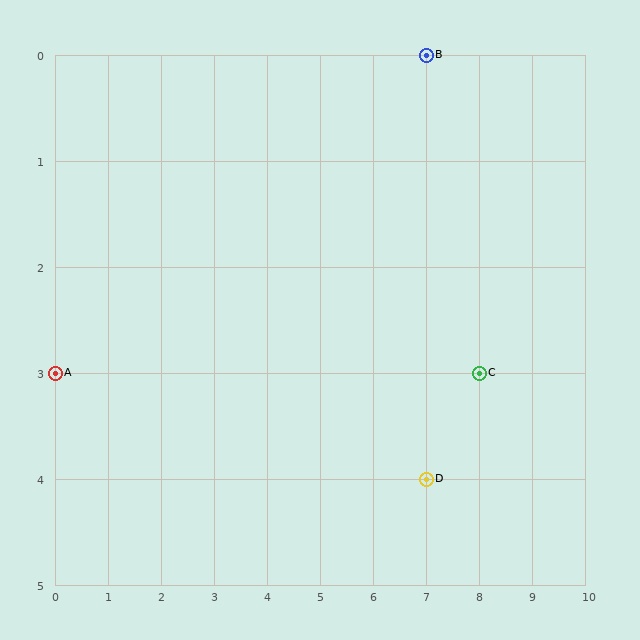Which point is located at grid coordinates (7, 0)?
Point B is at (7, 0).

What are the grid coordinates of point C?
Point C is at grid coordinates (8, 3).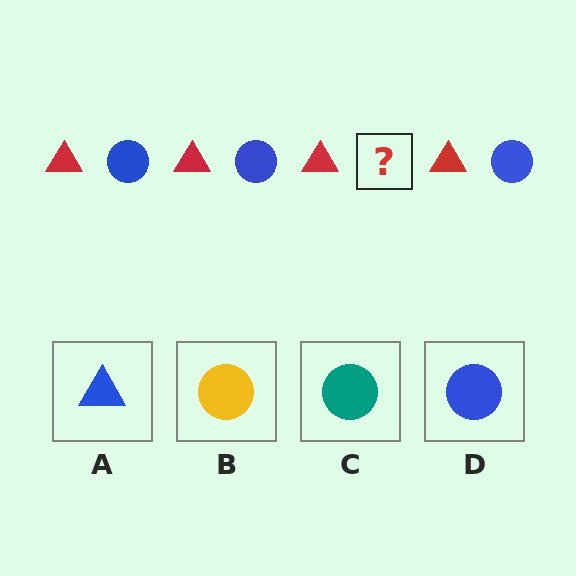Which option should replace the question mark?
Option D.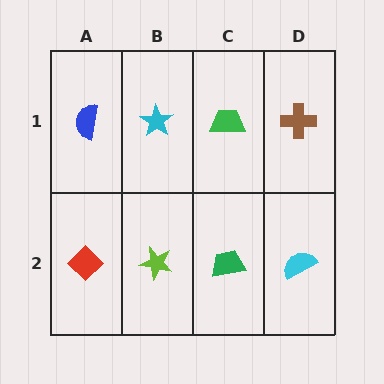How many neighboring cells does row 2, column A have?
2.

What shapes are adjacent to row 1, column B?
A lime star (row 2, column B), a blue semicircle (row 1, column A), a green trapezoid (row 1, column C).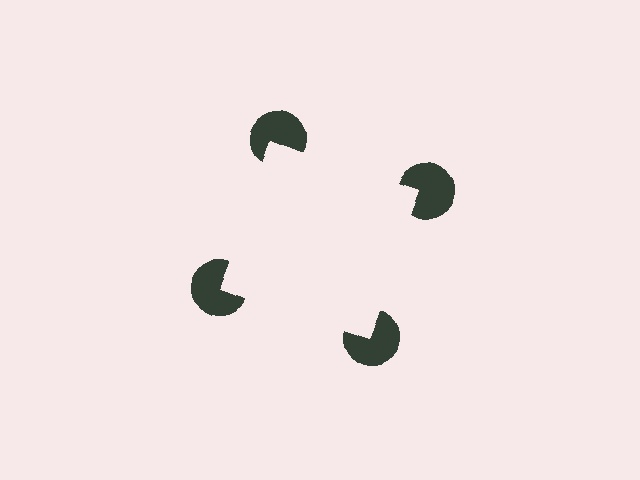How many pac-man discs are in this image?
There are 4 — one at each vertex of the illusory square.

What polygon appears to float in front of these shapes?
An illusory square — its edges are inferred from the aligned wedge cuts in the pac-man discs, not physically drawn.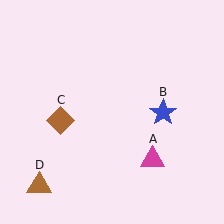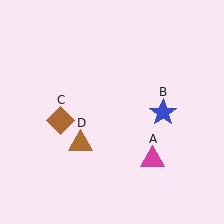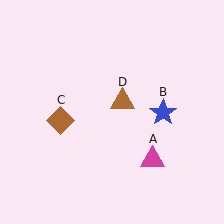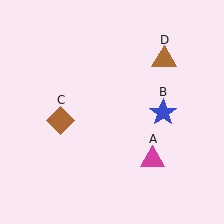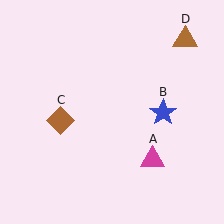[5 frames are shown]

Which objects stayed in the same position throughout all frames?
Magenta triangle (object A) and blue star (object B) and brown diamond (object C) remained stationary.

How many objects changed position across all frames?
1 object changed position: brown triangle (object D).